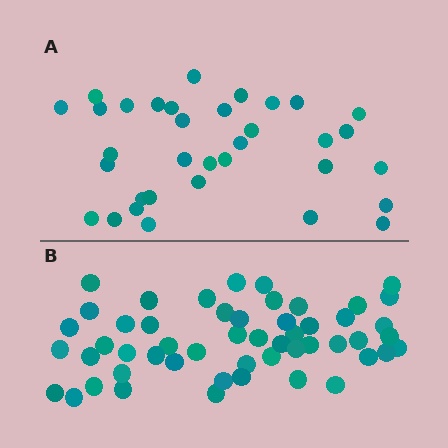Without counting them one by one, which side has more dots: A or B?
Region B (the bottom region) has more dots.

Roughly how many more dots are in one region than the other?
Region B has approximately 20 more dots than region A.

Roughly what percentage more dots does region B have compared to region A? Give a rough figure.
About 55% more.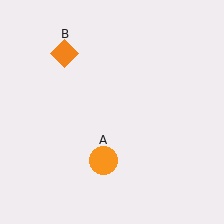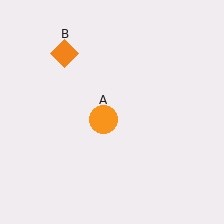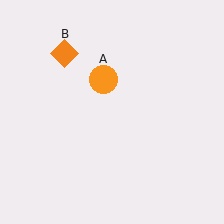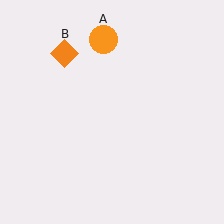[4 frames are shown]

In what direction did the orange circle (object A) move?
The orange circle (object A) moved up.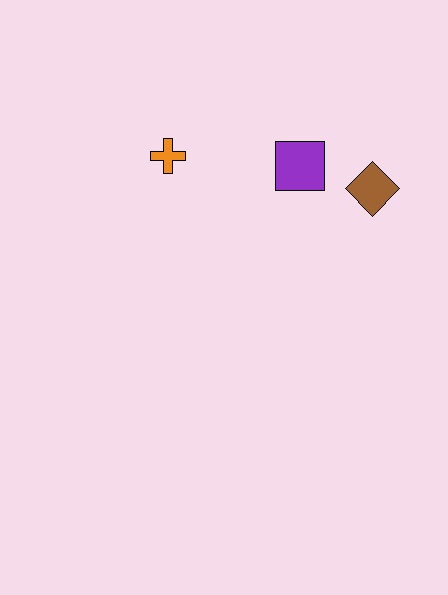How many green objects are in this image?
There are no green objects.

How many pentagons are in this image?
There are no pentagons.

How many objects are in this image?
There are 3 objects.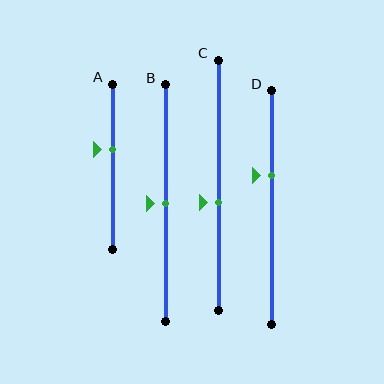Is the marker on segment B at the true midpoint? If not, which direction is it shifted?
Yes, the marker on segment B is at the true midpoint.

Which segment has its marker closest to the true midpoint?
Segment B has its marker closest to the true midpoint.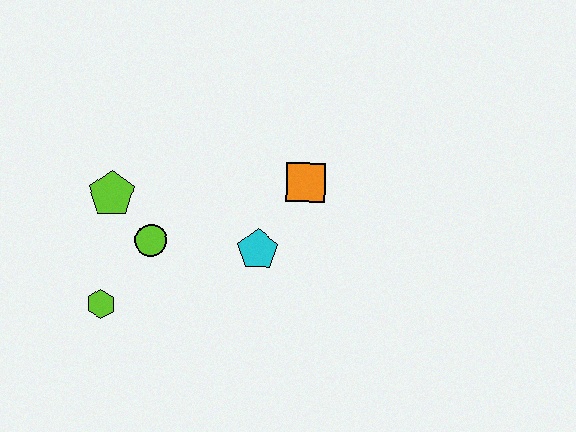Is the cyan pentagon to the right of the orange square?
No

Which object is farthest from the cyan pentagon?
The lime hexagon is farthest from the cyan pentagon.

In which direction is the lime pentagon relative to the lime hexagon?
The lime pentagon is above the lime hexagon.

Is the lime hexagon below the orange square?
Yes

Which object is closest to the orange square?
The cyan pentagon is closest to the orange square.